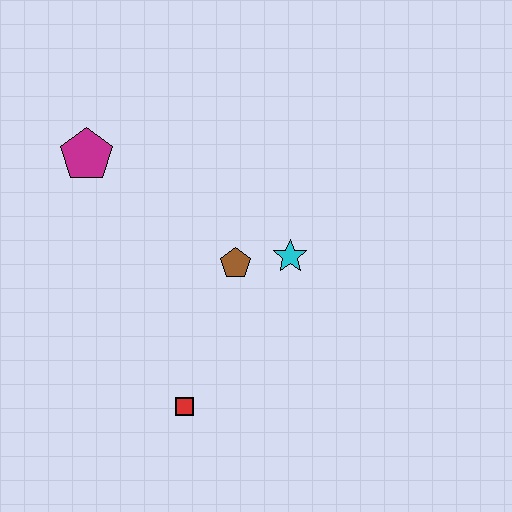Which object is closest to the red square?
The brown pentagon is closest to the red square.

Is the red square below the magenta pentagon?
Yes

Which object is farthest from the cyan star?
The magenta pentagon is farthest from the cyan star.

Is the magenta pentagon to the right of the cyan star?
No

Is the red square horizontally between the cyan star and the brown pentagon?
No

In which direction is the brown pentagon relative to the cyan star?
The brown pentagon is to the left of the cyan star.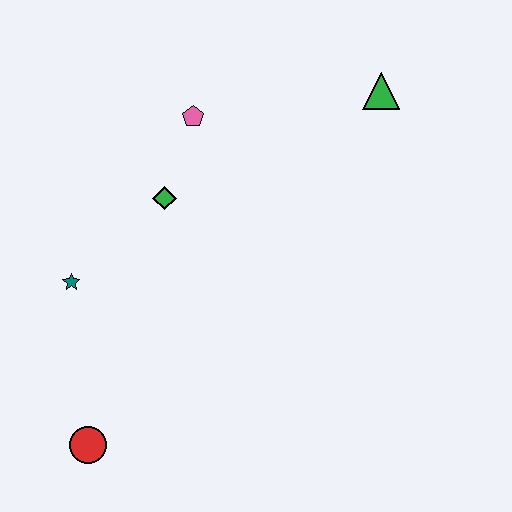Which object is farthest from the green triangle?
The red circle is farthest from the green triangle.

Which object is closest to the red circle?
The teal star is closest to the red circle.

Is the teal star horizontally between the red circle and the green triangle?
No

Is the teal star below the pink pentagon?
Yes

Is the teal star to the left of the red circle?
Yes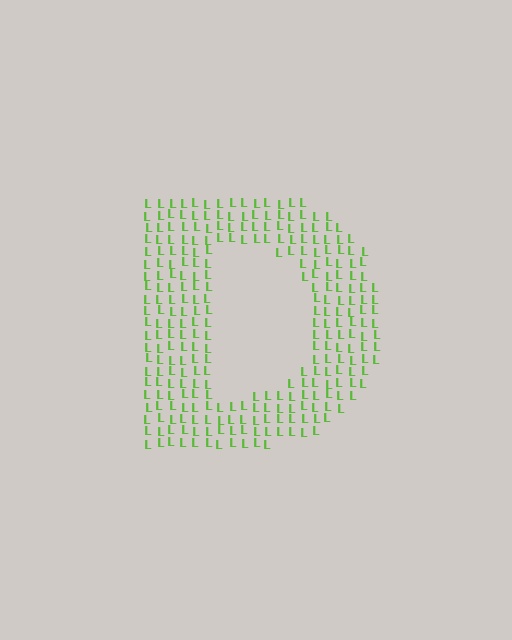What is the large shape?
The large shape is the letter D.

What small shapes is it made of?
It is made of small letter L's.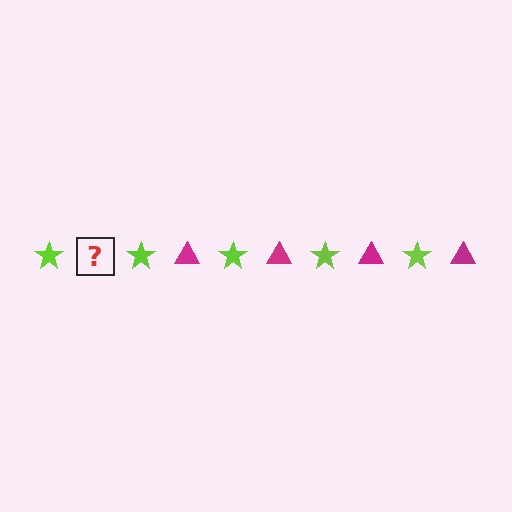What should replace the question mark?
The question mark should be replaced with a magenta triangle.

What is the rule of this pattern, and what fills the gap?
The rule is that the pattern alternates between lime star and magenta triangle. The gap should be filled with a magenta triangle.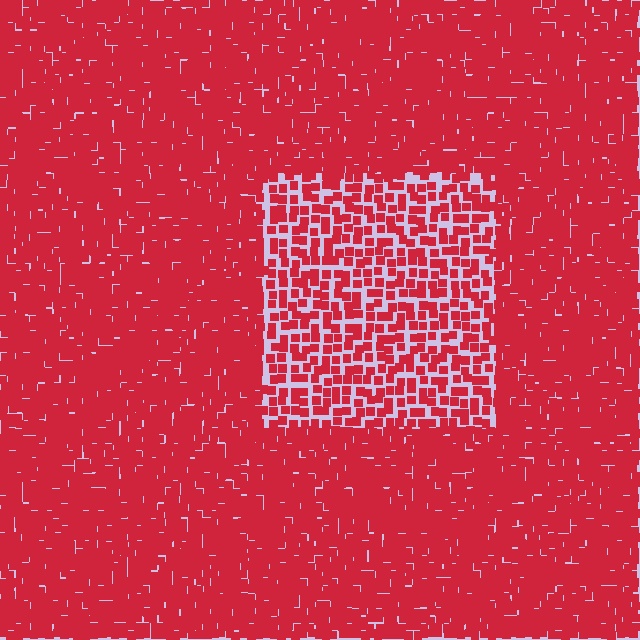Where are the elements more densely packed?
The elements are more densely packed outside the rectangle boundary.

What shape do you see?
I see a rectangle.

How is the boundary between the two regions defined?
The boundary is defined by a change in element density (approximately 2.0x ratio). All elements are the same color, size, and shape.